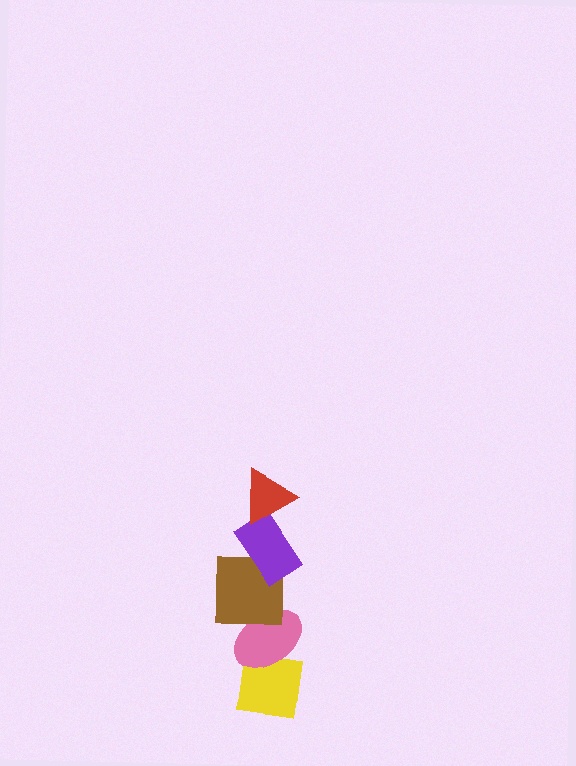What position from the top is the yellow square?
The yellow square is 5th from the top.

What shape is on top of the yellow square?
The pink ellipse is on top of the yellow square.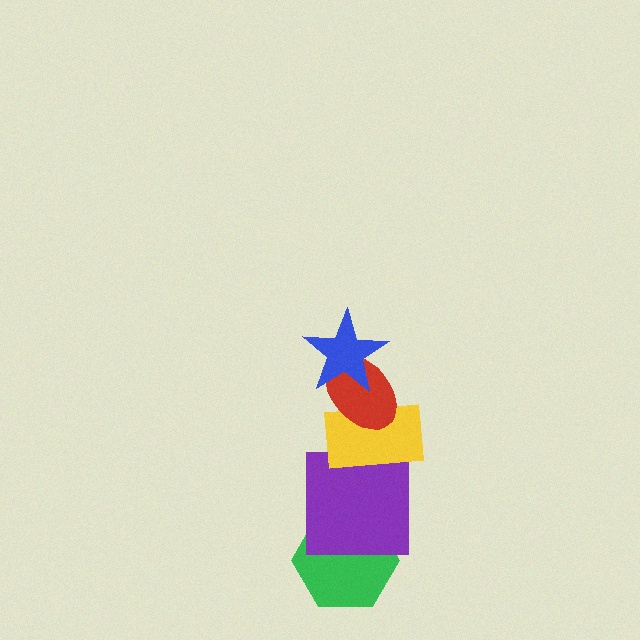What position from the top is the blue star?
The blue star is 1st from the top.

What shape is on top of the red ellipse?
The blue star is on top of the red ellipse.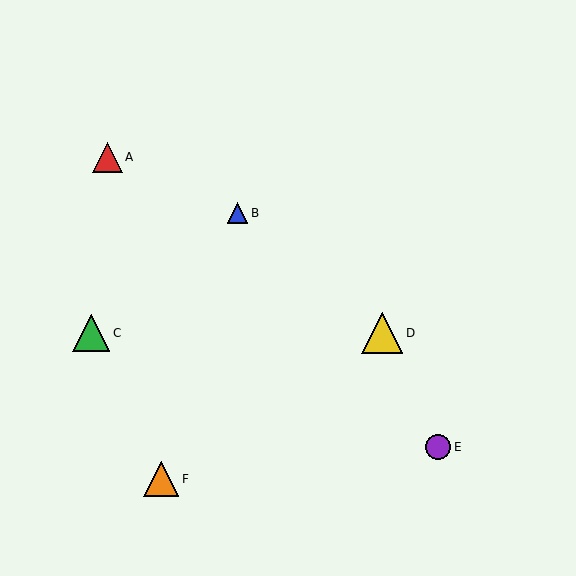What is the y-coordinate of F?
Object F is at y≈479.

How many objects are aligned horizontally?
2 objects (C, D) are aligned horizontally.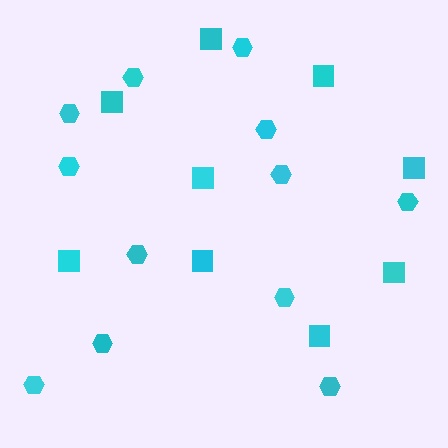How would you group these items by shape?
There are 2 groups: one group of squares (9) and one group of hexagons (12).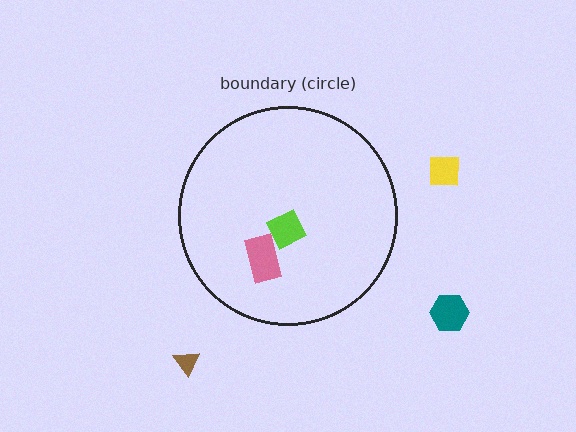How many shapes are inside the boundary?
2 inside, 3 outside.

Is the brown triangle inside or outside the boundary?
Outside.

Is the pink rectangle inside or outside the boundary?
Inside.